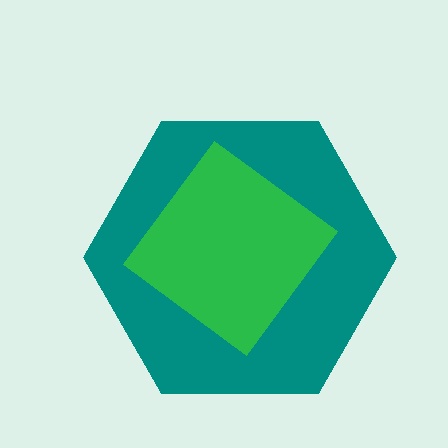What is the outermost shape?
The teal hexagon.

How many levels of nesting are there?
2.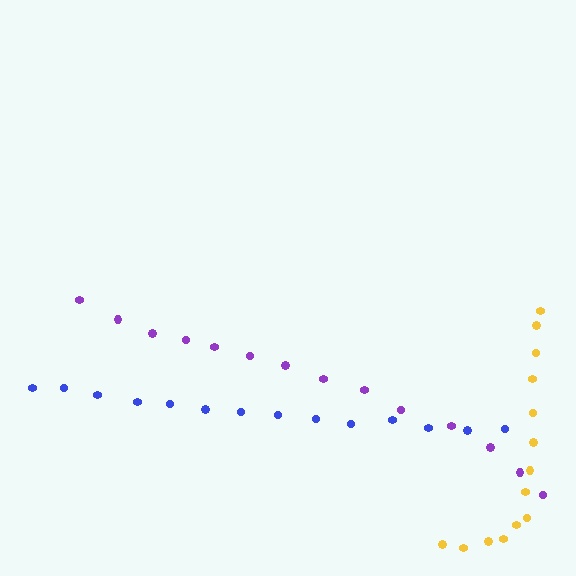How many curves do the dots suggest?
There are 3 distinct paths.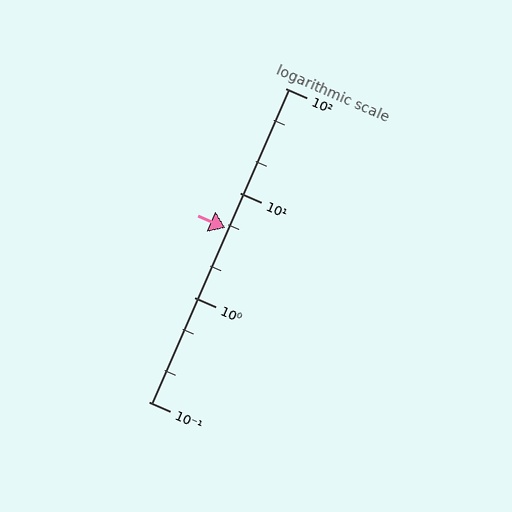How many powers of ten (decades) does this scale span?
The scale spans 3 decades, from 0.1 to 100.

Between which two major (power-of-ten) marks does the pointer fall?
The pointer is between 1 and 10.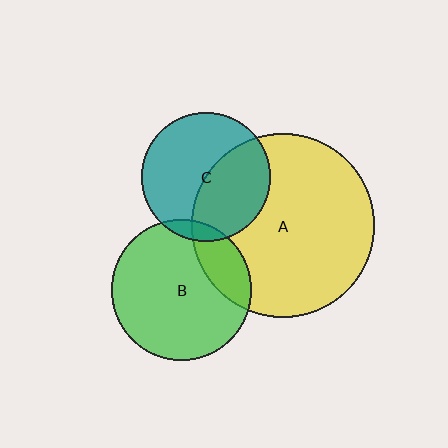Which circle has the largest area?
Circle A (yellow).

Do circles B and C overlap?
Yes.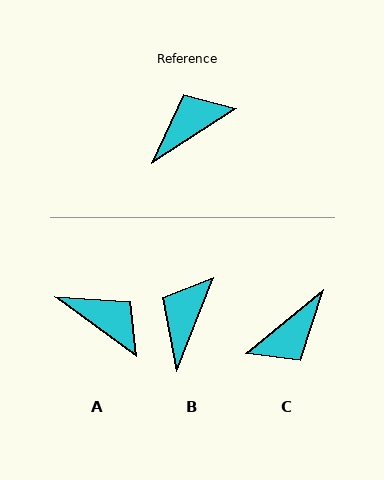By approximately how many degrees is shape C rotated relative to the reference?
Approximately 173 degrees clockwise.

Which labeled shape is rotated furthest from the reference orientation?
C, about 173 degrees away.